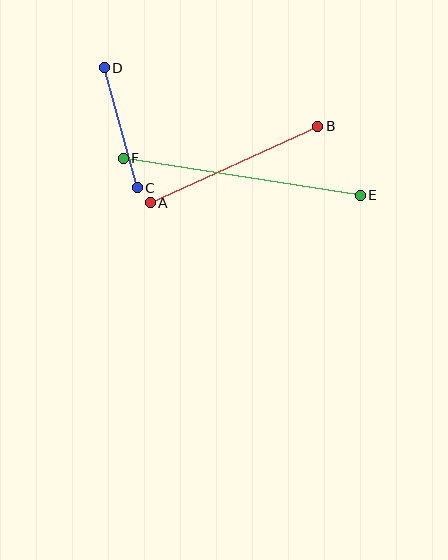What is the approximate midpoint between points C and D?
The midpoint is at approximately (121, 128) pixels.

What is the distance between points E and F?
The distance is approximately 240 pixels.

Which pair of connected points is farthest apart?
Points E and F are farthest apart.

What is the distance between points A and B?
The distance is approximately 184 pixels.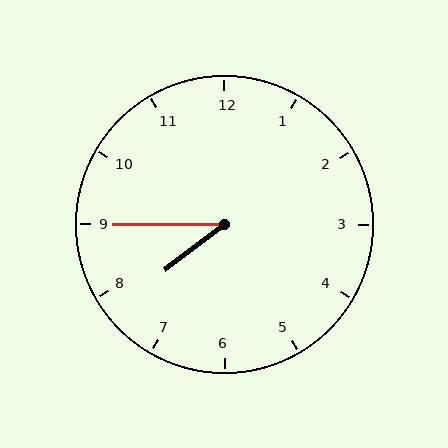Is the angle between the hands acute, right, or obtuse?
It is acute.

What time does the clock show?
7:45.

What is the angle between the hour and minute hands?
Approximately 38 degrees.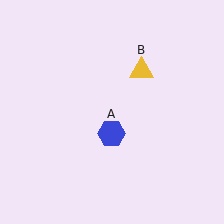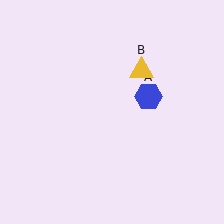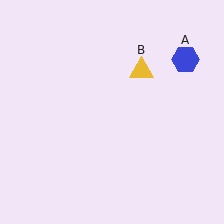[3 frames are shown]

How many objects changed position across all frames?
1 object changed position: blue hexagon (object A).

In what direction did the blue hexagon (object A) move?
The blue hexagon (object A) moved up and to the right.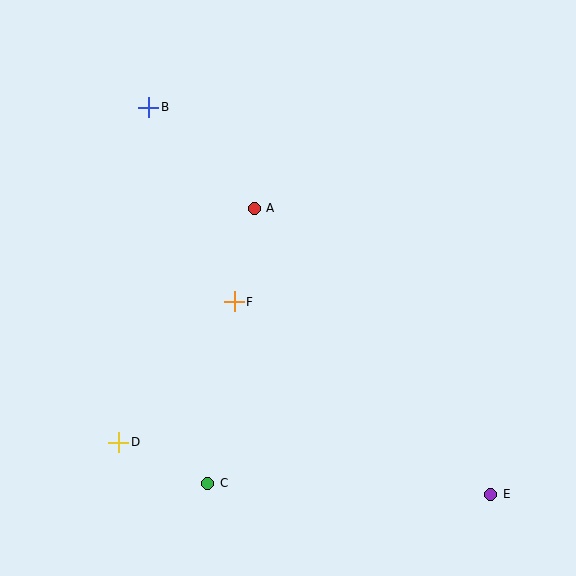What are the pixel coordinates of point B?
Point B is at (149, 107).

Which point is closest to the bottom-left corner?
Point D is closest to the bottom-left corner.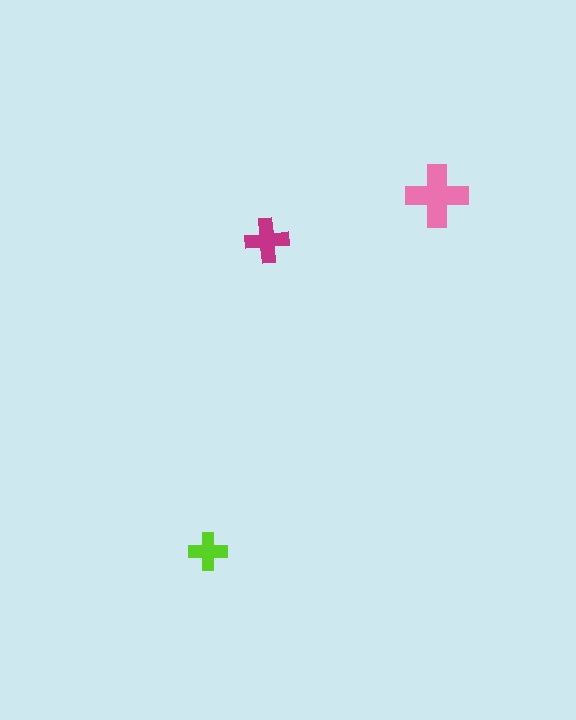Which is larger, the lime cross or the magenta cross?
The magenta one.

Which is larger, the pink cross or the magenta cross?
The pink one.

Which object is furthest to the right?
The pink cross is rightmost.